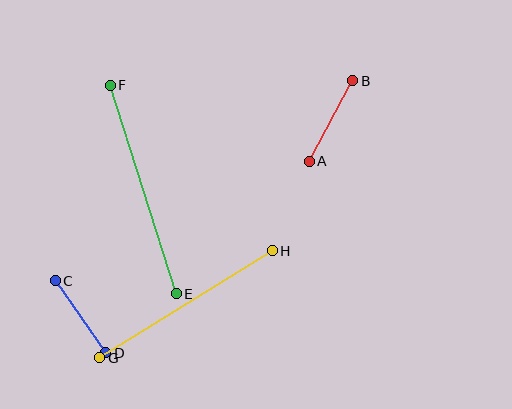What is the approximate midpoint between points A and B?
The midpoint is at approximately (331, 121) pixels.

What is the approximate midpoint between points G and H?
The midpoint is at approximately (186, 304) pixels.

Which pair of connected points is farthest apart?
Points E and F are farthest apart.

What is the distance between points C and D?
The distance is approximately 88 pixels.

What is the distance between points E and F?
The distance is approximately 219 pixels.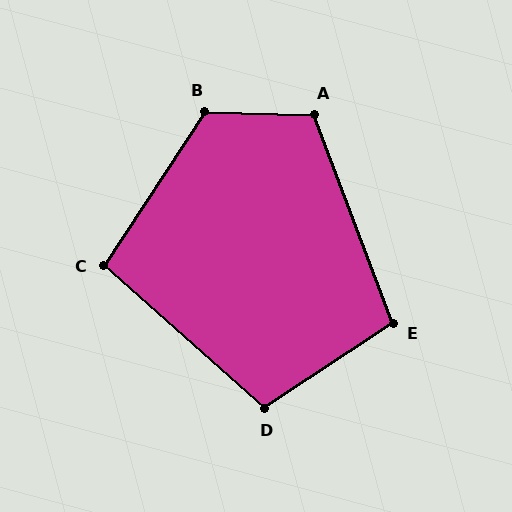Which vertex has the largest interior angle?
B, at approximately 122 degrees.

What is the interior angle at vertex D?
Approximately 105 degrees (obtuse).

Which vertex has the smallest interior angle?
C, at approximately 98 degrees.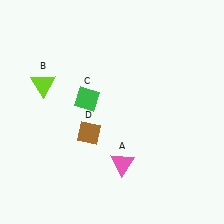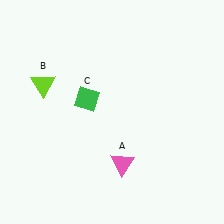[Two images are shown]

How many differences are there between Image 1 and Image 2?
There is 1 difference between the two images.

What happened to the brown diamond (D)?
The brown diamond (D) was removed in Image 2. It was in the bottom-left area of Image 1.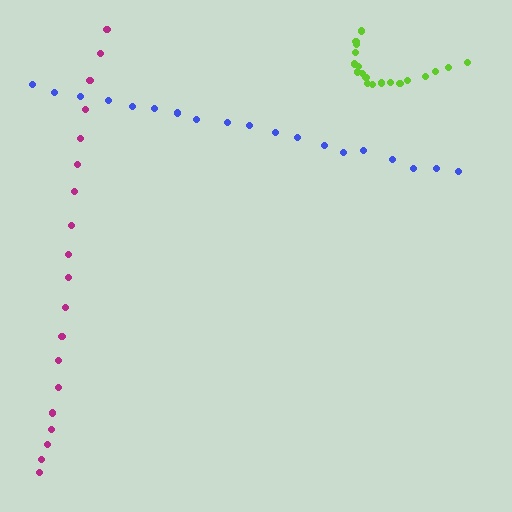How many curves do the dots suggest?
There are 3 distinct paths.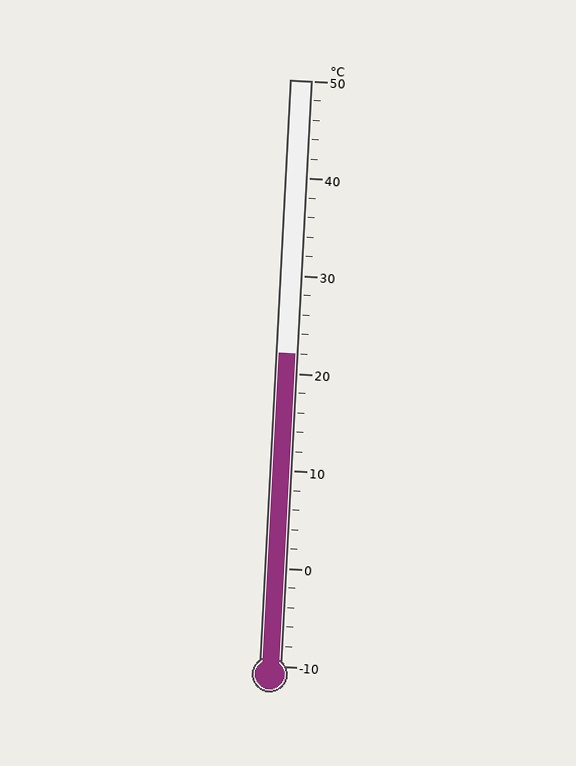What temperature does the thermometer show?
The thermometer shows approximately 22°C.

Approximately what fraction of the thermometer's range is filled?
The thermometer is filled to approximately 55% of its range.